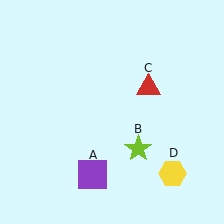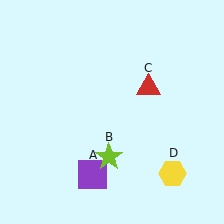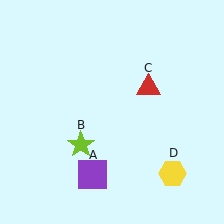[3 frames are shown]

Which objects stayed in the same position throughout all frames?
Purple square (object A) and red triangle (object C) and yellow hexagon (object D) remained stationary.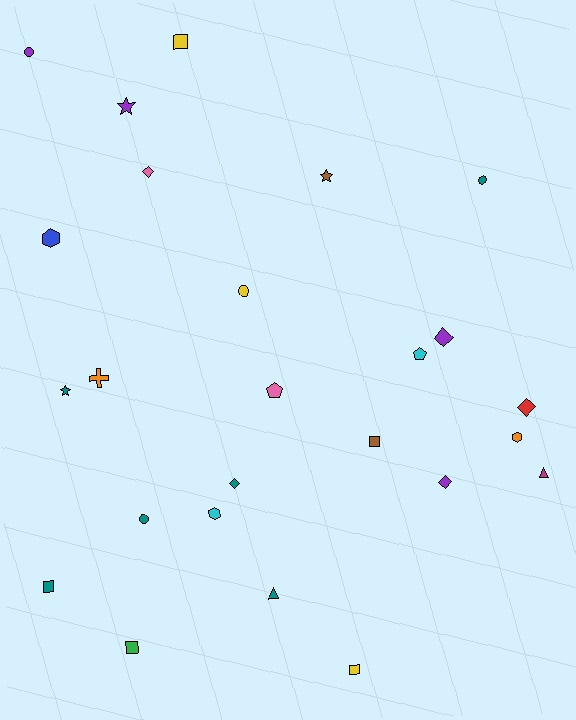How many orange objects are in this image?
There are 2 orange objects.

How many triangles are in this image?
There are 2 triangles.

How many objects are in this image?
There are 25 objects.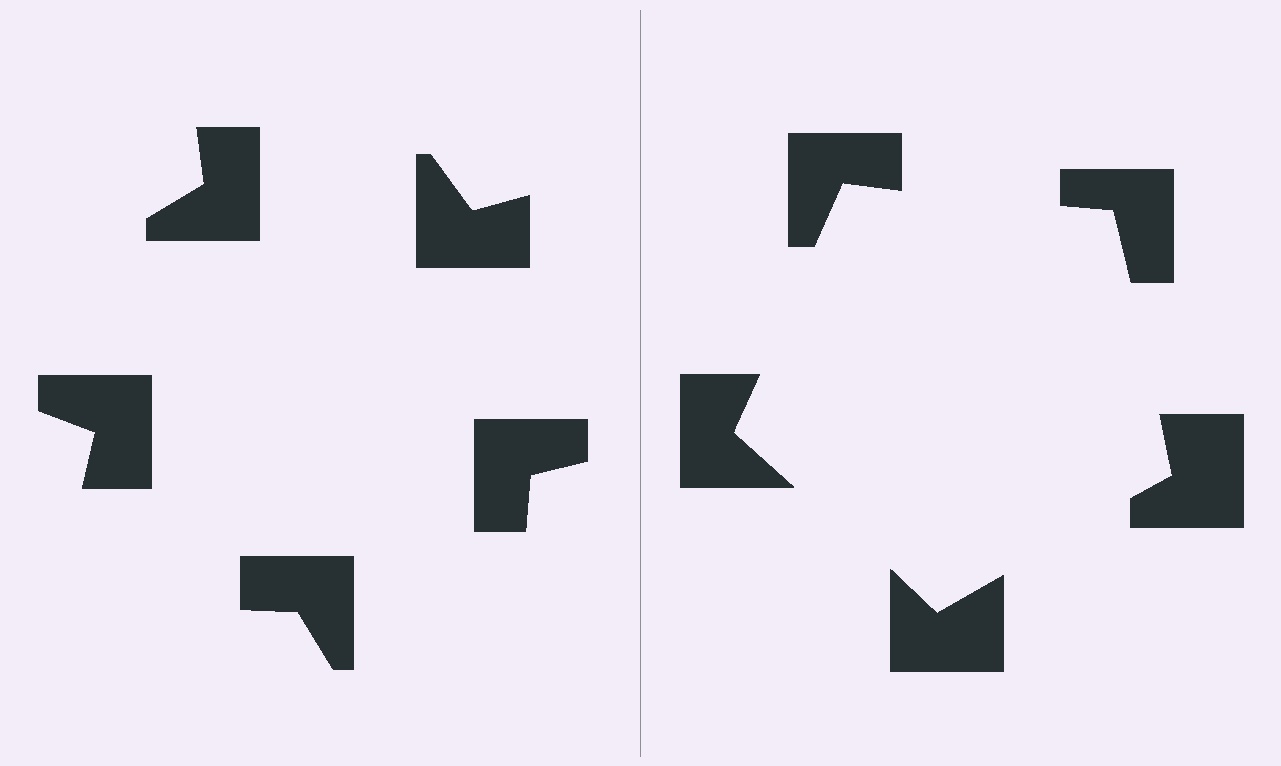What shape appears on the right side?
An illusory pentagon.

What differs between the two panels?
The notched squares are positioned identically on both sides; only the wedge orientations differ. On the right they align to a pentagon; on the left they are misaligned.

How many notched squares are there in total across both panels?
10 — 5 on each side.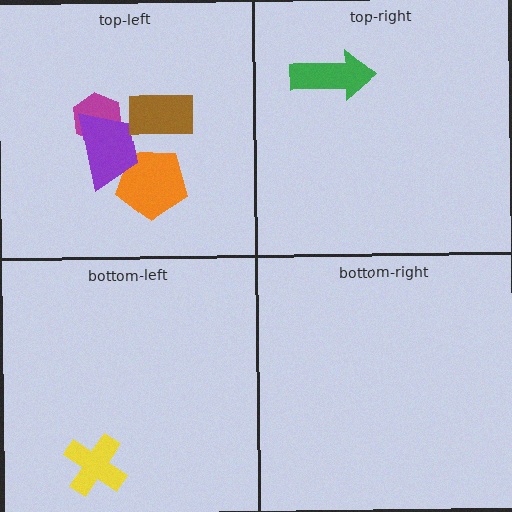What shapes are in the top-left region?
The magenta hexagon, the orange pentagon, the purple trapezoid, the brown rectangle.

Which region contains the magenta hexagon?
The top-left region.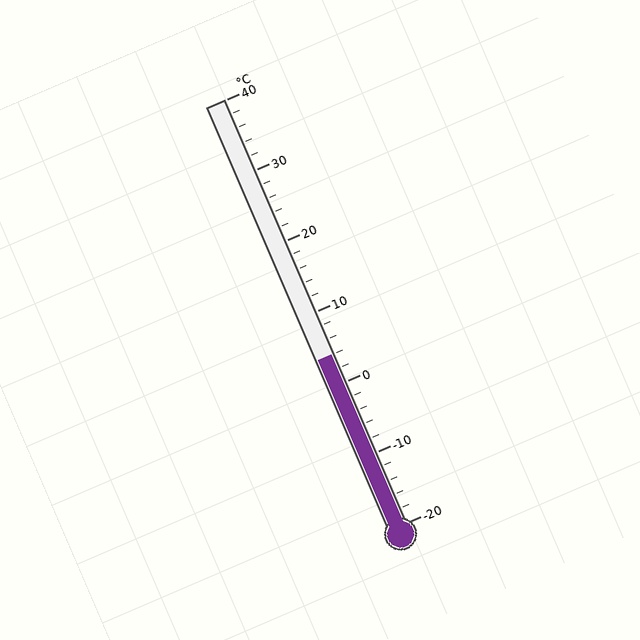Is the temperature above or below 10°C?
The temperature is below 10°C.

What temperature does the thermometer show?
The thermometer shows approximately 4°C.